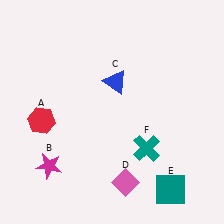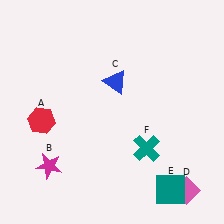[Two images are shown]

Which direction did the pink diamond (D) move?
The pink diamond (D) moved right.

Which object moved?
The pink diamond (D) moved right.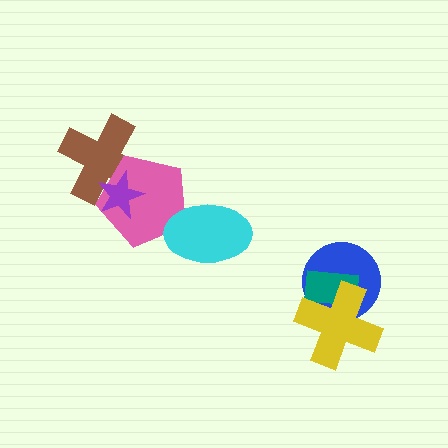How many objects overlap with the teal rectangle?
2 objects overlap with the teal rectangle.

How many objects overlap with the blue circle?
2 objects overlap with the blue circle.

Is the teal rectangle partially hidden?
Yes, it is partially covered by another shape.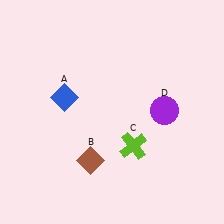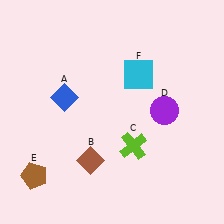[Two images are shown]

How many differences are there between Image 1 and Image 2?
There are 2 differences between the two images.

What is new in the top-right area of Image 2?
A cyan square (F) was added in the top-right area of Image 2.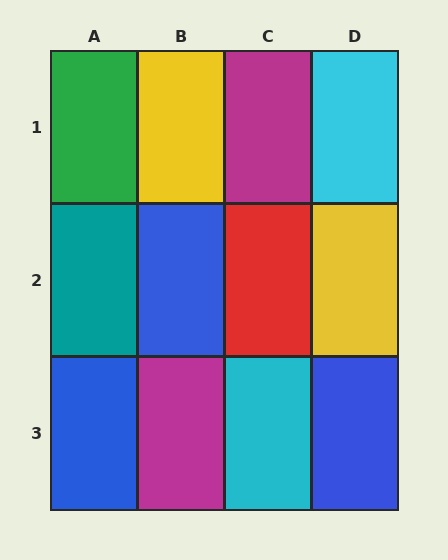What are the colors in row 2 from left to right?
Teal, blue, red, yellow.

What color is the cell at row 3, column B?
Magenta.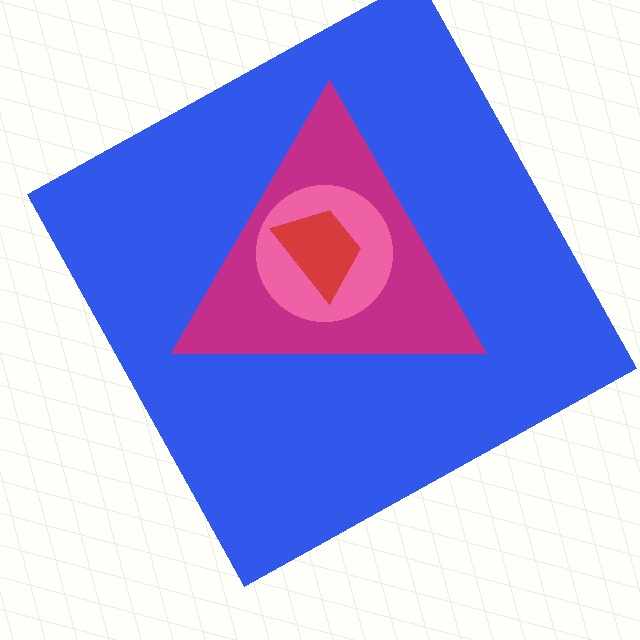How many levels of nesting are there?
4.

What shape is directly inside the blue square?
The magenta triangle.